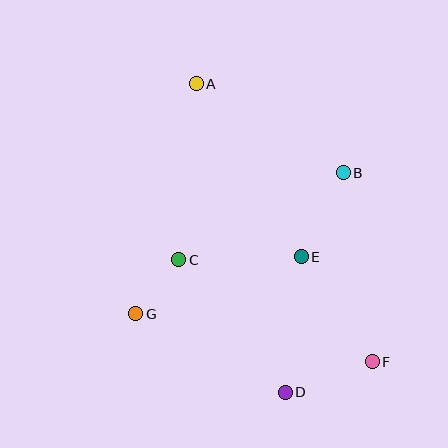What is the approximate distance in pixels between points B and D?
The distance between B and D is approximately 227 pixels.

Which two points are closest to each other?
Points C and G are closest to each other.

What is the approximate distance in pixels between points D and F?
The distance between D and F is approximately 92 pixels.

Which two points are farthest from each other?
Points A and F are farthest from each other.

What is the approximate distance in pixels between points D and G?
The distance between D and G is approximately 169 pixels.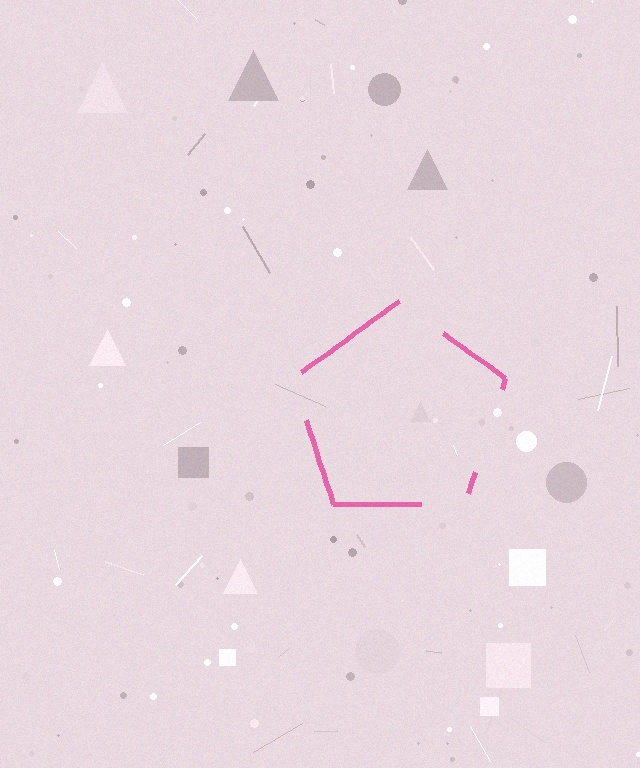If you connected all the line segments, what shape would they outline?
They would outline a pentagon.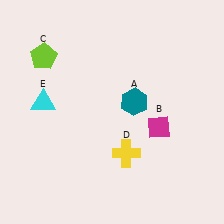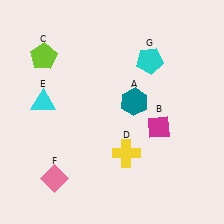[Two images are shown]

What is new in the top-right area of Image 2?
A cyan pentagon (G) was added in the top-right area of Image 2.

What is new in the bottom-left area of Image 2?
A pink diamond (F) was added in the bottom-left area of Image 2.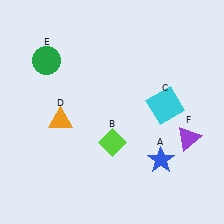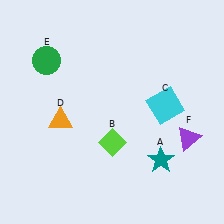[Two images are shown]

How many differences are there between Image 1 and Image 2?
There is 1 difference between the two images.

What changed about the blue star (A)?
In Image 1, A is blue. In Image 2, it changed to teal.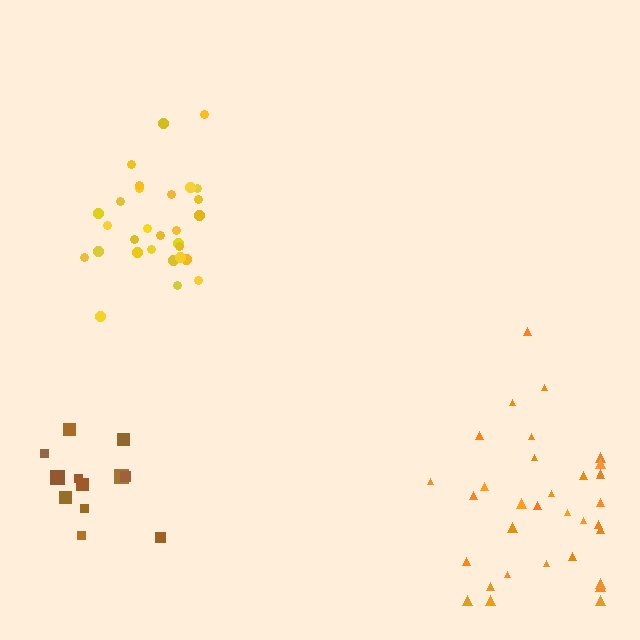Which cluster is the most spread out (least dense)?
Orange.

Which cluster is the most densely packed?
Yellow.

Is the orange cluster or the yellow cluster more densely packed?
Yellow.